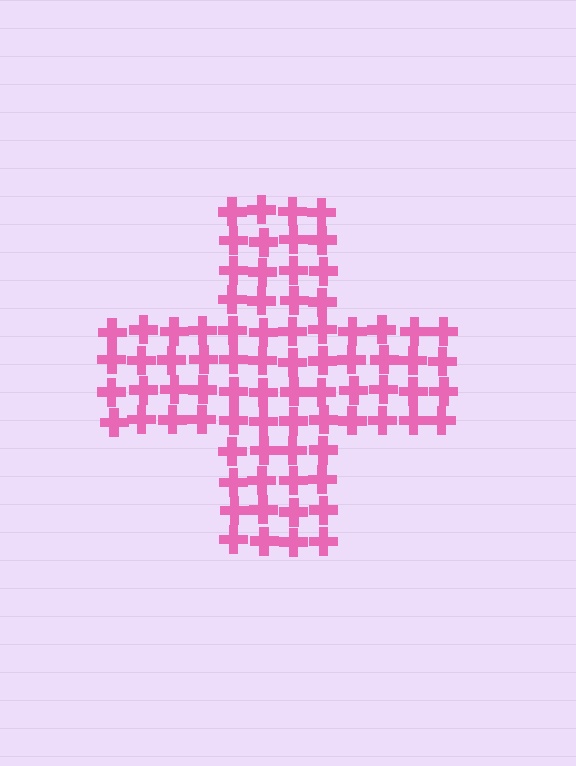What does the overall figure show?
The overall figure shows a cross.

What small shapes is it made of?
It is made of small crosses.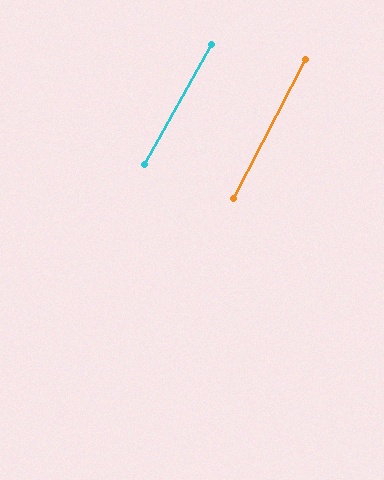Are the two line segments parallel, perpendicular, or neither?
Parallel — their directions differ by only 1.8°.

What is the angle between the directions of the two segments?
Approximately 2 degrees.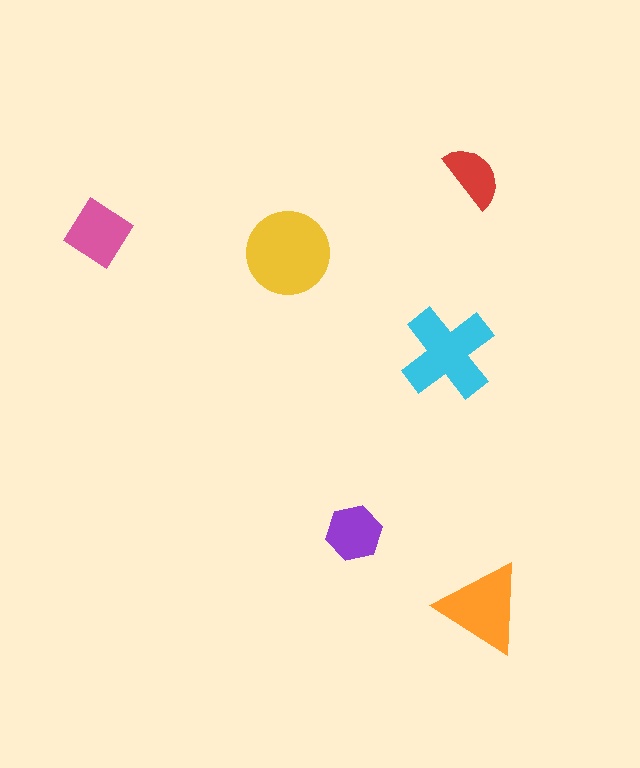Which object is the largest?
The yellow circle.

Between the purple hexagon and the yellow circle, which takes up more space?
The yellow circle.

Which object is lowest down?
The orange triangle is bottommost.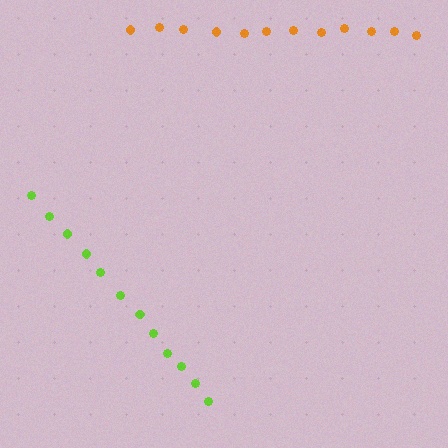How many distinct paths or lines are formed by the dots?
There are 2 distinct paths.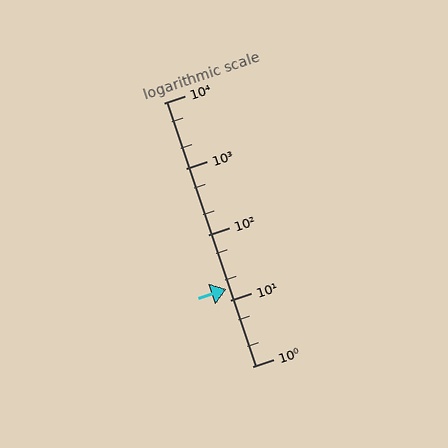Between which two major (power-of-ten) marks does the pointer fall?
The pointer is between 10 and 100.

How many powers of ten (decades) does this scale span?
The scale spans 4 decades, from 1 to 10000.